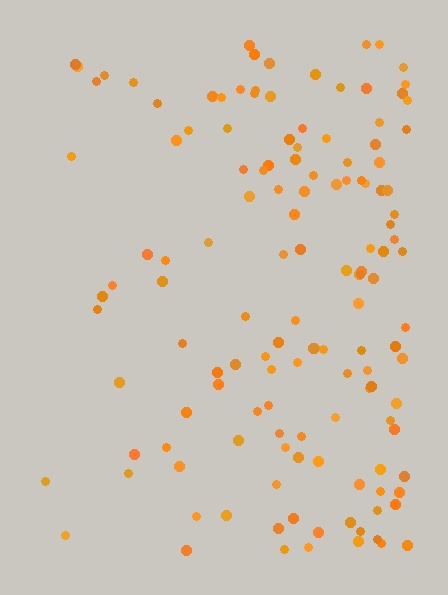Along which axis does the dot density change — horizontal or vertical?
Horizontal.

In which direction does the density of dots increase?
From left to right, with the right side densest.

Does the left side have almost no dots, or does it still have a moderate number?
Still a moderate number, just noticeably fewer than the right.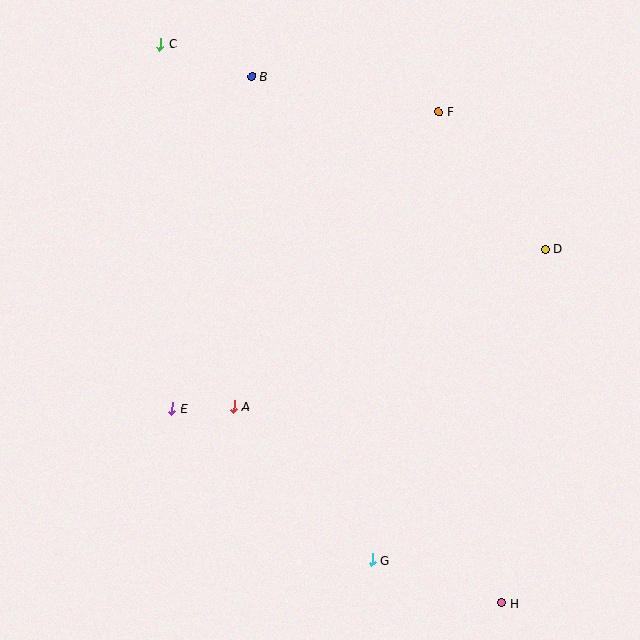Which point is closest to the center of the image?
Point A at (234, 407) is closest to the center.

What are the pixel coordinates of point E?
Point E is at (172, 409).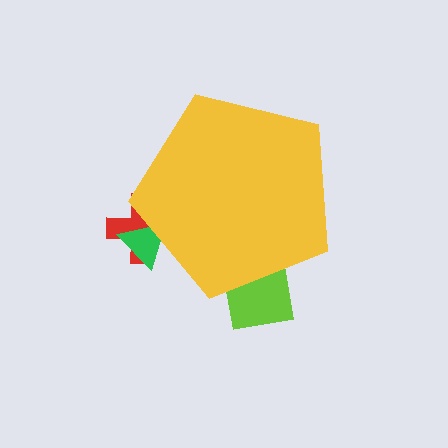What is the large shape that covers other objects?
A yellow pentagon.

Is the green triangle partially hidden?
Yes, the green triangle is partially hidden behind the yellow pentagon.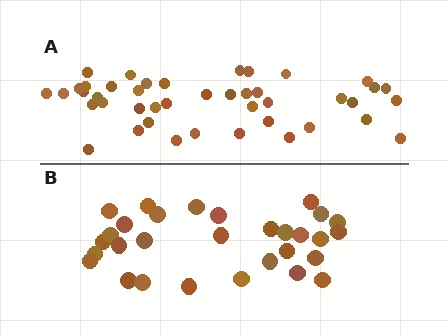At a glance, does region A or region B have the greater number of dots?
Region A (the top region) has more dots.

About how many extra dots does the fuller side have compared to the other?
Region A has approximately 15 more dots than region B.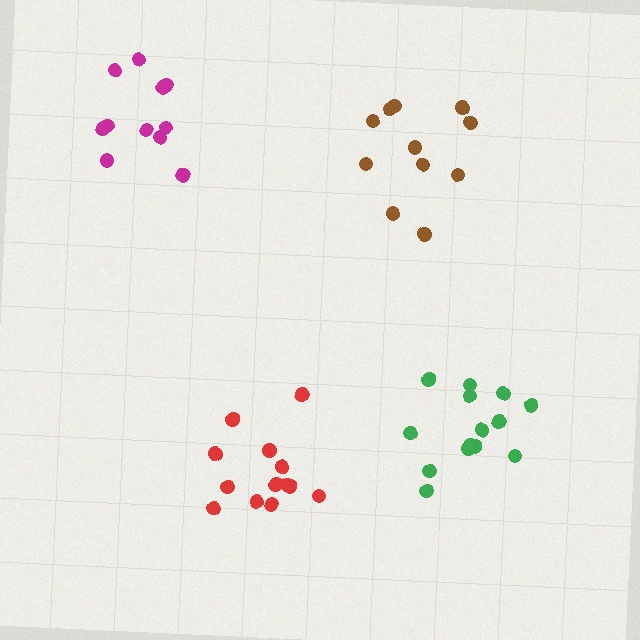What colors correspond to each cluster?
The clusters are colored: brown, green, red, magenta.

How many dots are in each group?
Group 1: 11 dots, Group 2: 14 dots, Group 3: 13 dots, Group 4: 11 dots (49 total).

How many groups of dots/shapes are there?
There are 4 groups.